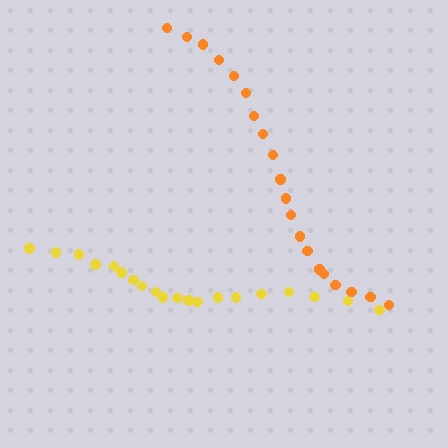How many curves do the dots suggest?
There are 2 distinct paths.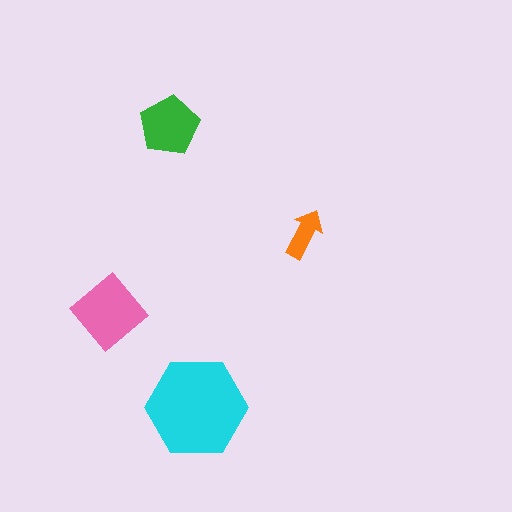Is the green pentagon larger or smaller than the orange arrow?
Larger.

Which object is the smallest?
The orange arrow.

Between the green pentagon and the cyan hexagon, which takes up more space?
The cyan hexagon.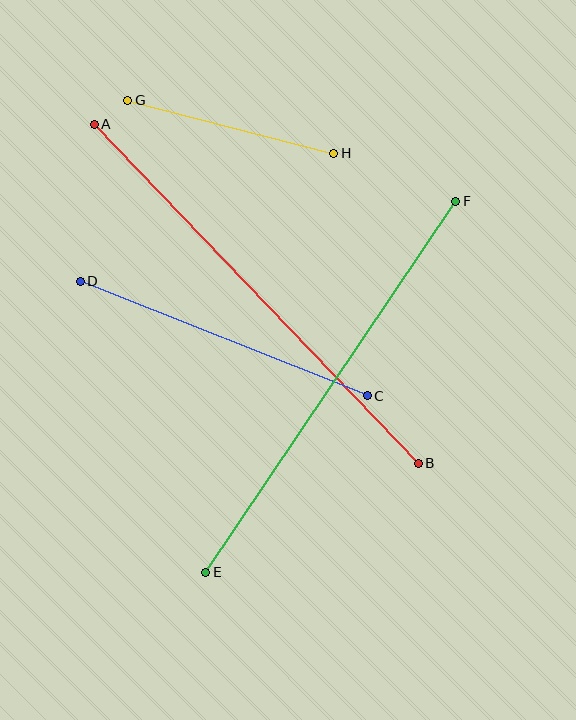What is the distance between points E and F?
The distance is approximately 447 pixels.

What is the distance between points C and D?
The distance is approximately 309 pixels.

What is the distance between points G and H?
The distance is approximately 213 pixels.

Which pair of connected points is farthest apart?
Points A and B are farthest apart.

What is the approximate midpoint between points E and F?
The midpoint is at approximately (331, 387) pixels.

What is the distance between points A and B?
The distance is approximately 469 pixels.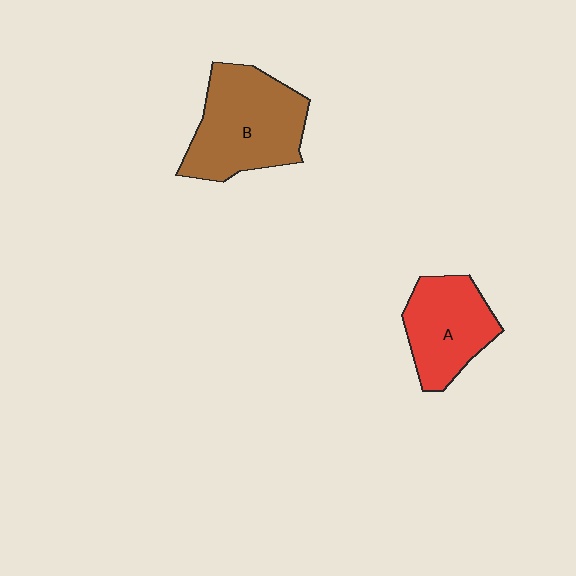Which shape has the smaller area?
Shape A (red).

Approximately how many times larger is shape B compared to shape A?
Approximately 1.4 times.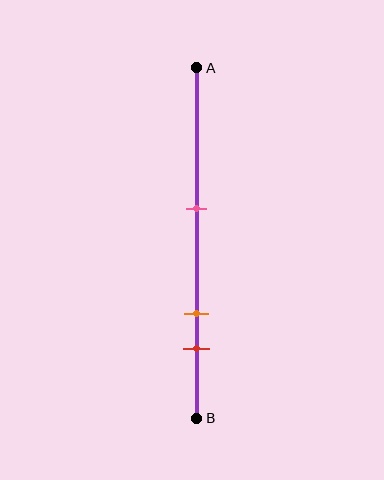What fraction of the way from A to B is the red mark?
The red mark is approximately 80% (0.8) of the way from A to B.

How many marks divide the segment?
There are 3 marks dividing the segment.